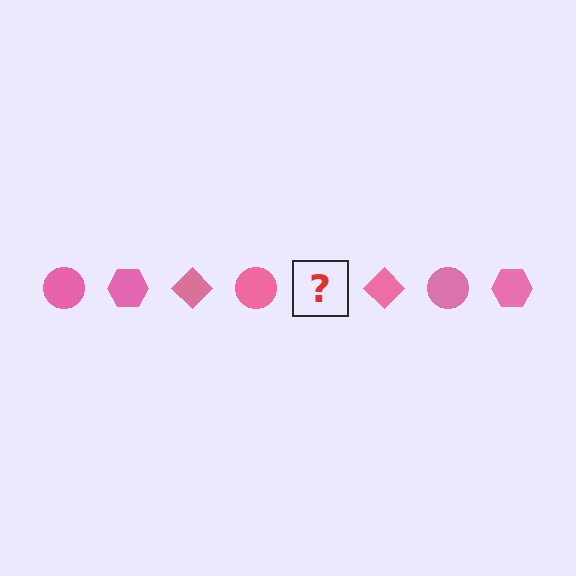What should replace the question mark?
The question mark should be replaced with a pink hexagon.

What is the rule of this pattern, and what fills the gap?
The rule is that the pattern cycles through circle, hexagon, diamond shapes in pink. The gap should be filled with a pink hexagon.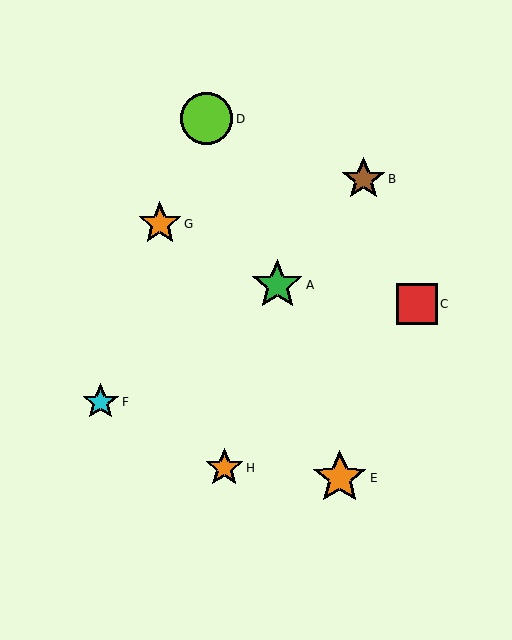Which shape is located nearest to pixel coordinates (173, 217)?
The orange star (labeled G) at (160, 224) is nearest to that location.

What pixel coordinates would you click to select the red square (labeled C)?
Click at (417, 304) to select the red square C.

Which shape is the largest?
The orange star (labeled E) is the largest.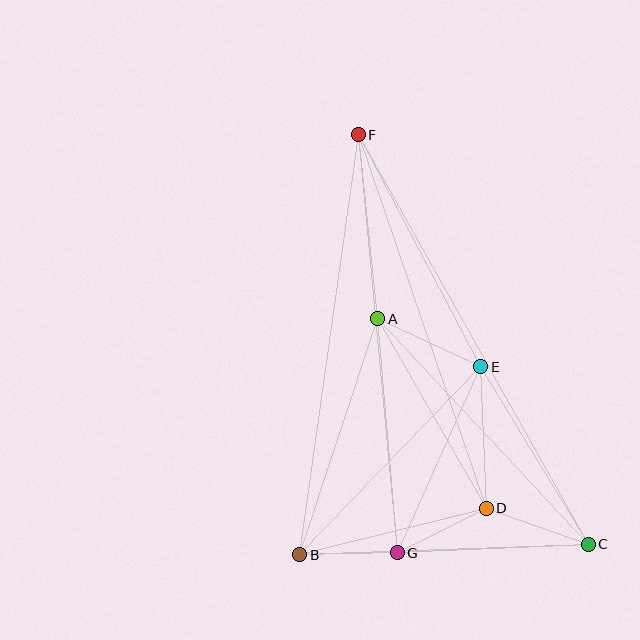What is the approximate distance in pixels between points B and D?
The distance between B and D is approximately 192 pixels.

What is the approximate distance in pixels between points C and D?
The distance between C and D is approximately 108 pixels.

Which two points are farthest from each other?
Points C and F are farthest from each other.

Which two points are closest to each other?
Points B and G are closest to each other.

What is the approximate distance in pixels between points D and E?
The distance between D and E is approximately 141 pixels.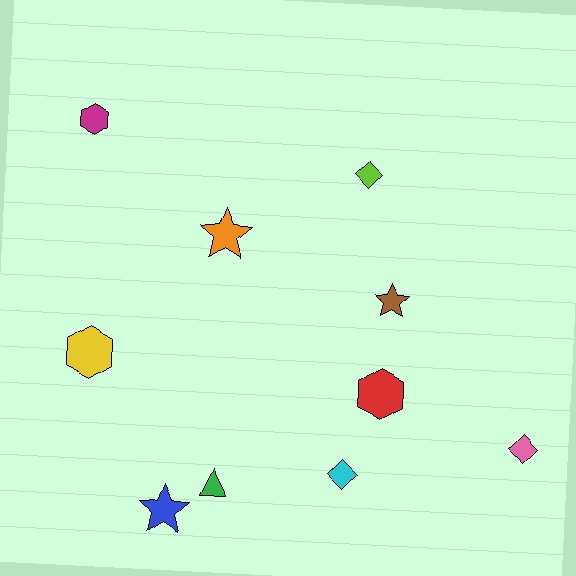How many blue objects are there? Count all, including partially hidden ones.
There is 1 blue object.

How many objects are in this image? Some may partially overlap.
There are 10 objects.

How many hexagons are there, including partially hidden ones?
There are 3 hexagons.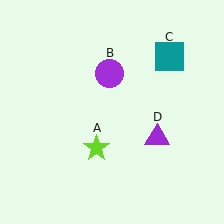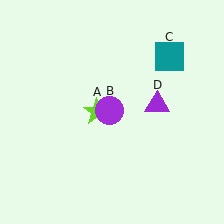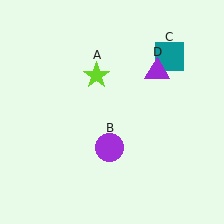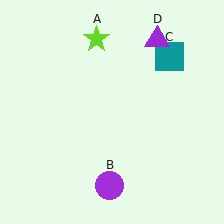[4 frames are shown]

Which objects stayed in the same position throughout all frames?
Teal square (object C) remained stationary.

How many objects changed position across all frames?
3 objects changed position: lime star (object A), purple circle (object B), purple triangle (object D).